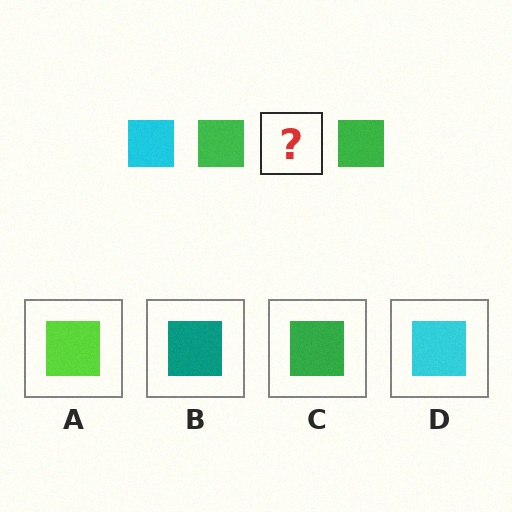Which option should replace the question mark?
Option D.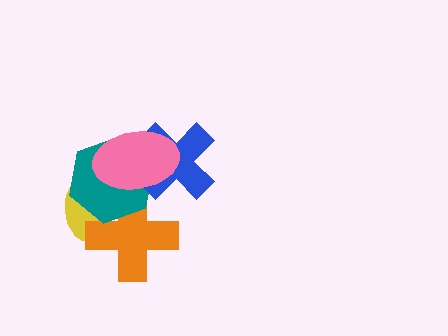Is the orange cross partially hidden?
Yes, it is partially covered by another shape.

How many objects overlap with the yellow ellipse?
2 objects overlap with the yellow ellipse.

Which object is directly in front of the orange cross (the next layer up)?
The teal hexagon is directly in front of the orange cross.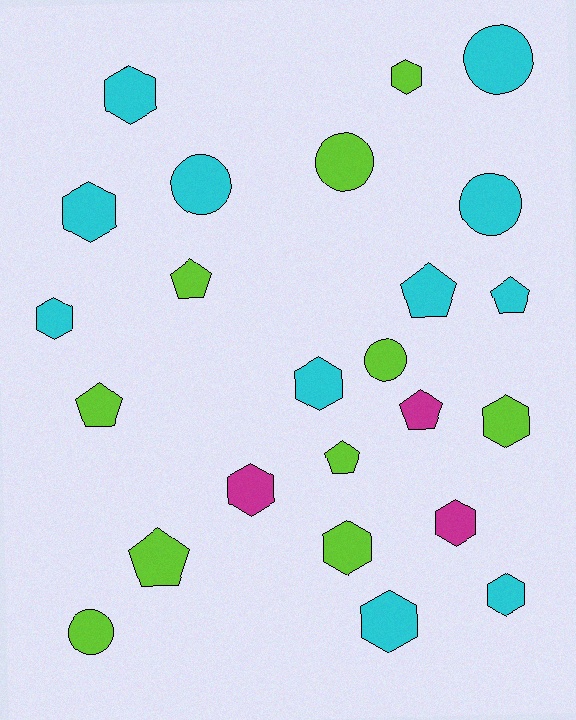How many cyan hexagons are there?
There are 6 cyan hexagons.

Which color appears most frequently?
Cyan, with 11 objects.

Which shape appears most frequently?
Hexagon, with 11 objects.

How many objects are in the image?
There are 24 objects.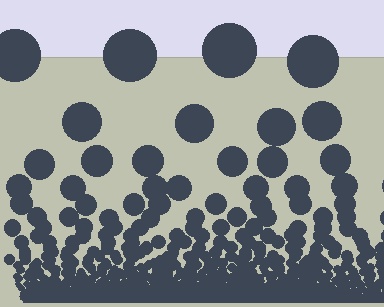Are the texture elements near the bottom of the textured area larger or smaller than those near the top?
Smaller. The gradient is inverted — elements near the bottom are smaller and denser.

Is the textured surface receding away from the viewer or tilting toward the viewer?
The surface appears to tilt toward the viewer. Texture elements get larger and sparser toward the top.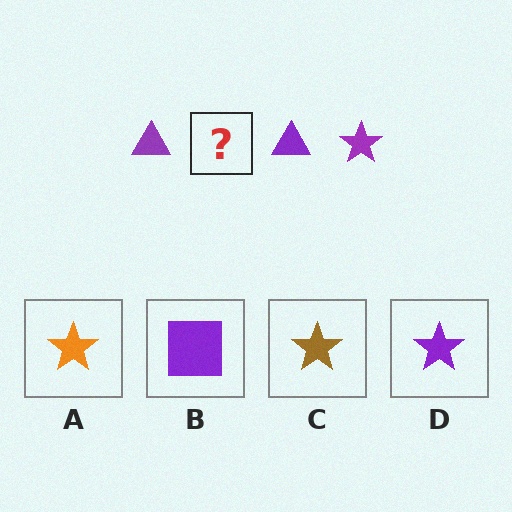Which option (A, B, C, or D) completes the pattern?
D.